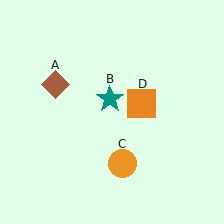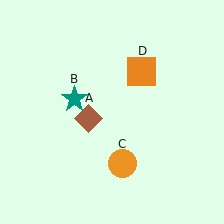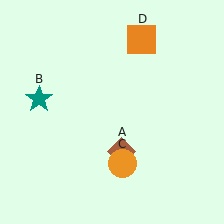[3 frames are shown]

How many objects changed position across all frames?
3 objects changed position: brown diamond (object A), teal star (object B), orange square (object D).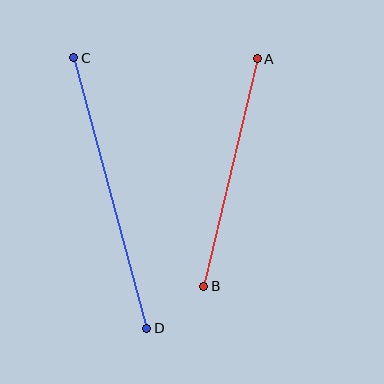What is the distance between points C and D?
The distance is approximately 280 pixels.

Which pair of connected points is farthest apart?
Points C and D are farthest apart.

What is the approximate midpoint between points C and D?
The midpoint is at approximately (110, 193) pixels.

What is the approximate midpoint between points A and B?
The midpoint is at approximately (230, 172) pixels.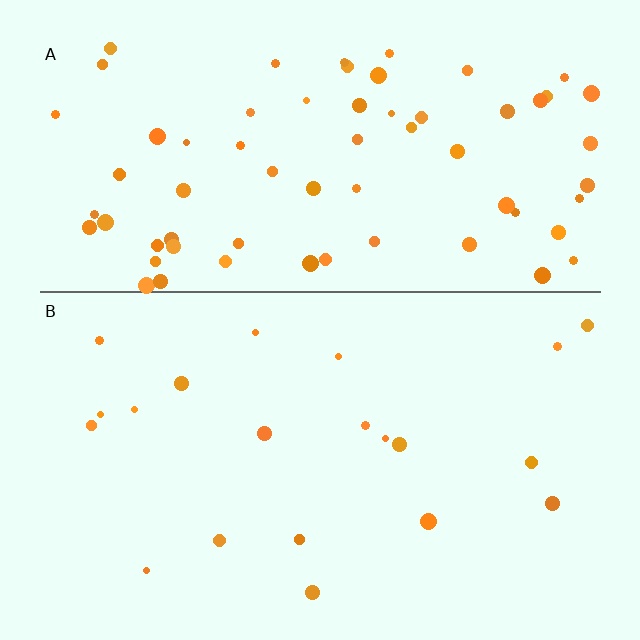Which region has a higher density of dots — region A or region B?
A (the top).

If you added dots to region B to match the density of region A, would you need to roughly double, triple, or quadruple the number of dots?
Approximately triple.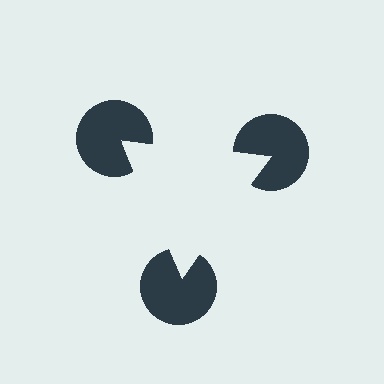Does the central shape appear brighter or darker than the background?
It typically appears slightly brighter than the background, even though no actual brightness change is drawn.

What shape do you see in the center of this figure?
An illusory triangle — its edges are inferred from the aligned wedge cuts in the pac-man discs, not physically drawn.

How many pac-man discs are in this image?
There are 3 — one at each vertex of the illusory triangle.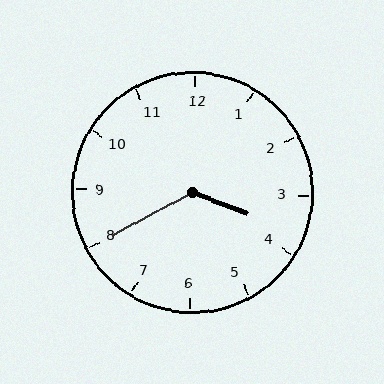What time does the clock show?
3:40.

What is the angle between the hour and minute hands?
Approximately 130 degrees.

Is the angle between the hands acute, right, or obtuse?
It is obtuse.